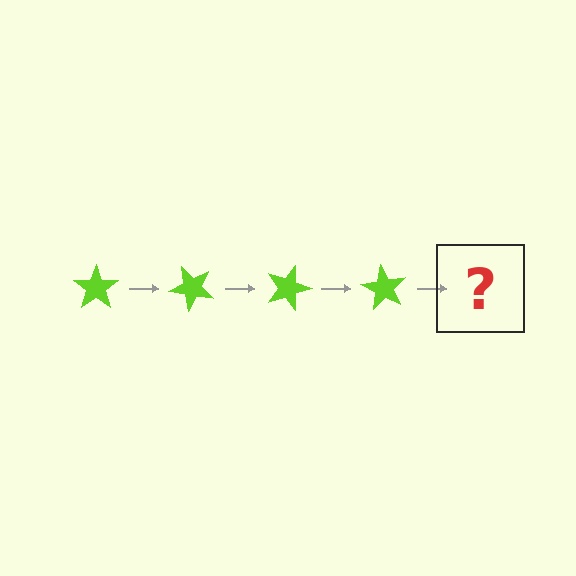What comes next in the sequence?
The next element should be a lime star rotated 180 degrees.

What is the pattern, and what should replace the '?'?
The pattern is that the star rotates 45 degrees each step. The '?' should be a lime star rotated 180 degrees.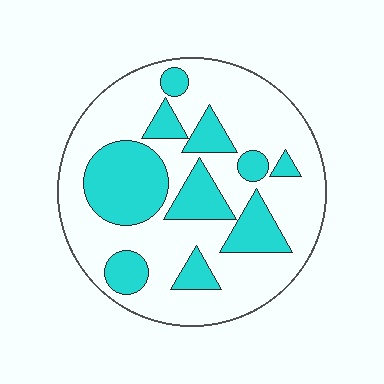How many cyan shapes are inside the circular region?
10.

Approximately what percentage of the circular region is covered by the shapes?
Approximately 30%.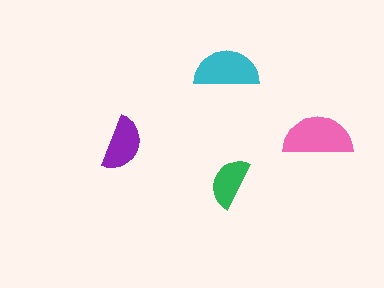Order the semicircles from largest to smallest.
the pink one, the cyan one, the purple one, the green one.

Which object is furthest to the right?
The pink semicircle is rightmost.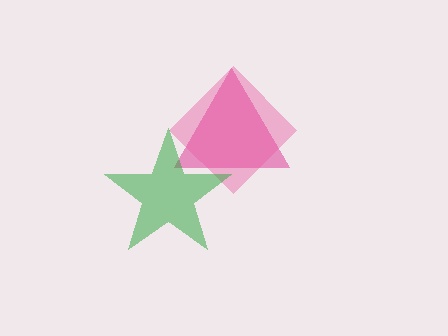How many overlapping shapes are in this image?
There are 3 overlapping shapes in the image.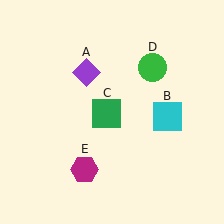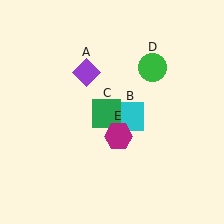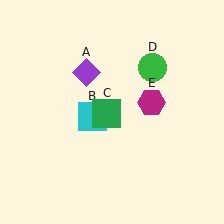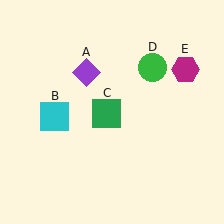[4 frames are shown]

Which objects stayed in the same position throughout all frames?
Purple diamond (object A) and green square (object C) and green circle (object D) remained stationary.